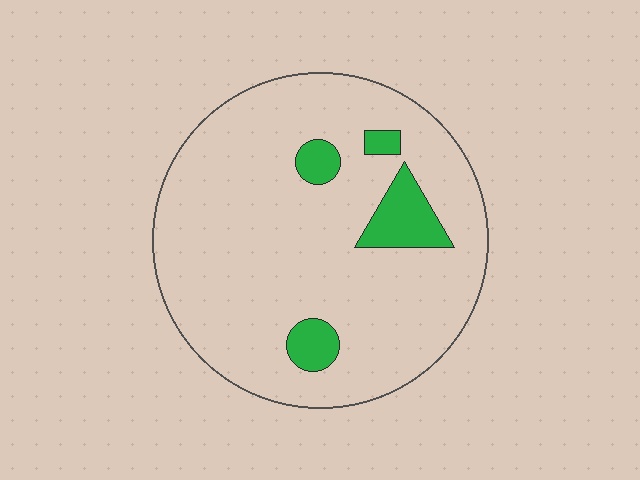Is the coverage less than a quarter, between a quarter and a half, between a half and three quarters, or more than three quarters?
Less than a quarter.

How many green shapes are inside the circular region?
4.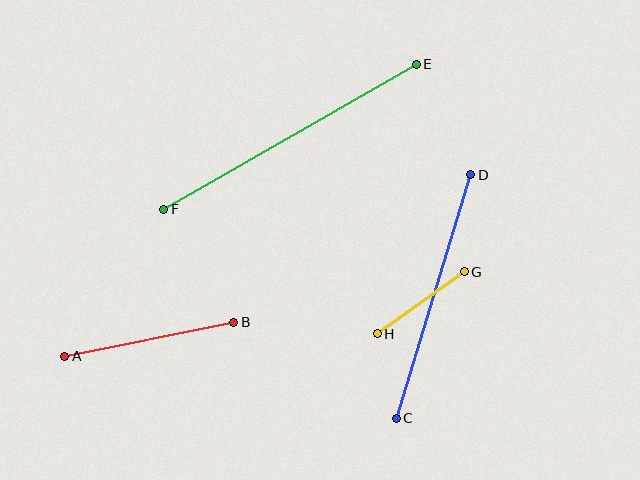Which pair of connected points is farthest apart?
Points E and F are farthest apart.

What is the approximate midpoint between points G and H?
The midpoint is at approximately (421, 303) pixels.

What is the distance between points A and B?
The distance is approximately 172 pixels.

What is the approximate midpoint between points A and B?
The midpoint is at approximately (149, 339) pixels.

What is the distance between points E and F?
The distance is approximately 291 pixels.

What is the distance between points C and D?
The distance is approximately 254 pixels.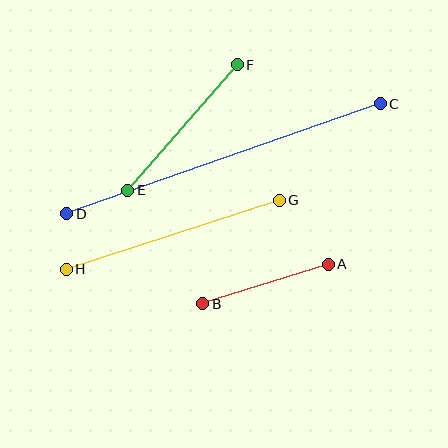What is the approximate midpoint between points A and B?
The midpoint is at approximately (266, 284) pixels.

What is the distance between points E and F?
The distance is approximately 167 pixels.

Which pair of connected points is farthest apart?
Points C and D are farthest apart.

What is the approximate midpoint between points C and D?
The midpoint is at approximately (224, 159) pixels.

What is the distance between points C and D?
The distance is approximately 332 pixels.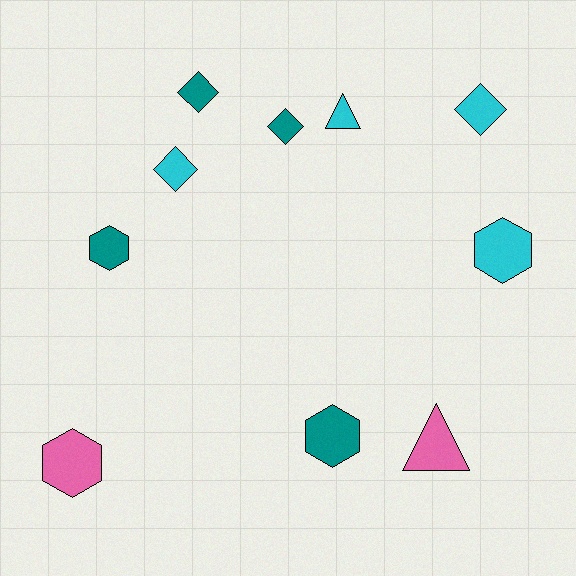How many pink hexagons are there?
There is 1 pink hexagon.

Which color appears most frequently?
Teal, with 4 objects.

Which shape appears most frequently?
Hexagon, with 4 objects.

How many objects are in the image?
There are 10 objects.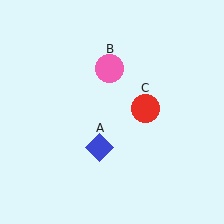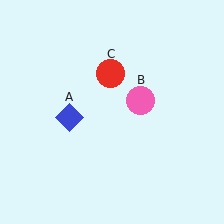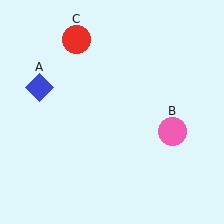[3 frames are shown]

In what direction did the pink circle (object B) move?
The pink circle (object B) moved down and to the right.